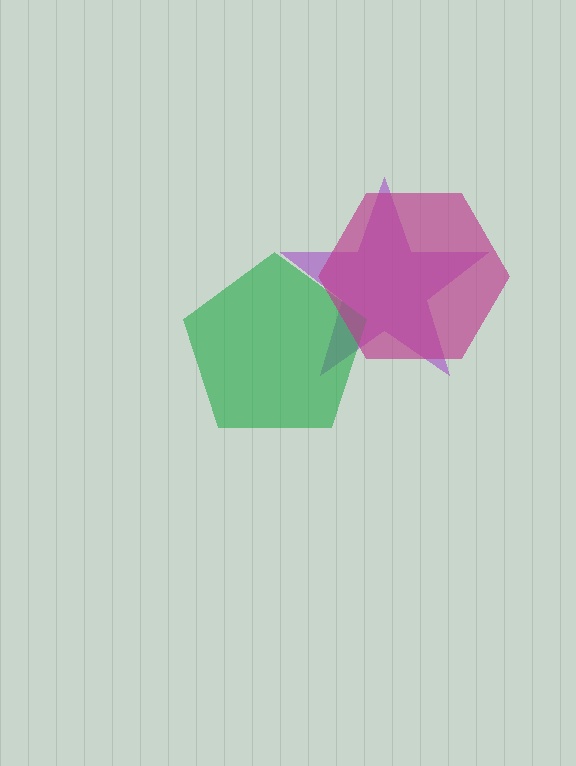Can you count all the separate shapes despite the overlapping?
Yes, there are 3 separate shapes.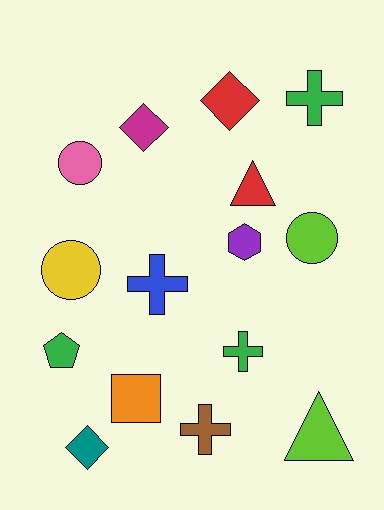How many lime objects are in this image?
There are 2 lime objects.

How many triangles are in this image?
There are 2 triangles.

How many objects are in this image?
There are 15 objects.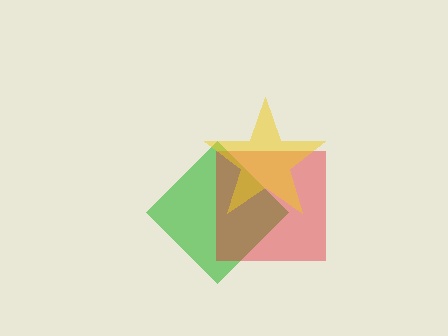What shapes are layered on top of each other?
The layered shapes are: a green diamond, a red square, a yellow star.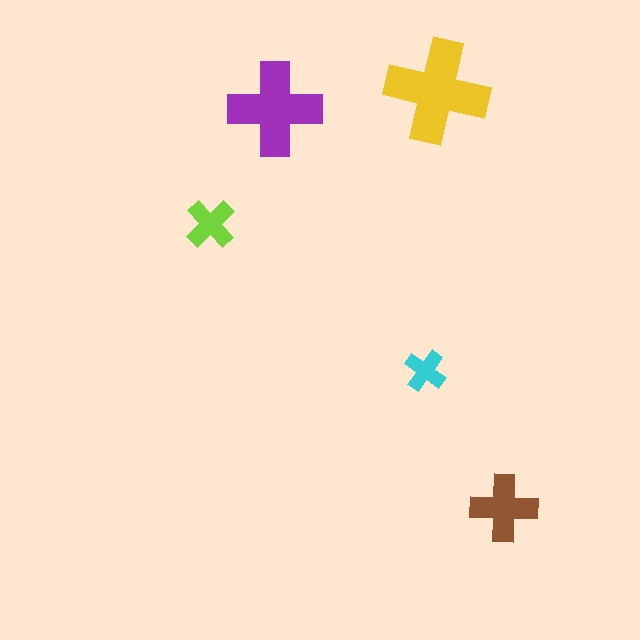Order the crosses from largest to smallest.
the yellow one, the purple one, the brown one, the lime one, the cyan one.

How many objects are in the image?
There are 5 objects in the image.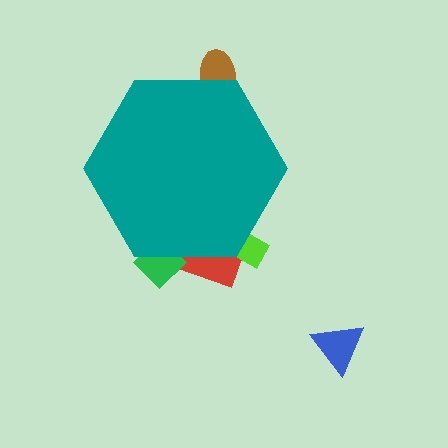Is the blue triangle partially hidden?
No, the blue triangle is fully visible.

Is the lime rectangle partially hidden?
Yes, the lime rectangle is partially hidden behind the teal hexagon.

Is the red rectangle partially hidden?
Yes, the red rectangle is partially hidden behind the teal hexagon.